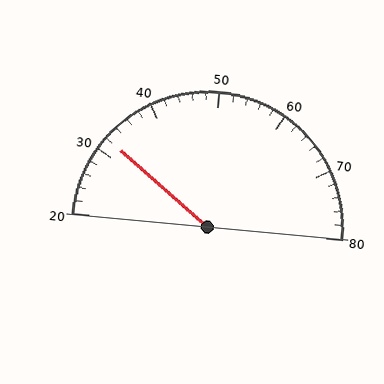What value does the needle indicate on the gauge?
The needle indicates approximately 32.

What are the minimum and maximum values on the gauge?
The gauge ranges from 20 to 80.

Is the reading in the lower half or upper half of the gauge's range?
The reading is in the lower half of the range (20 to 80).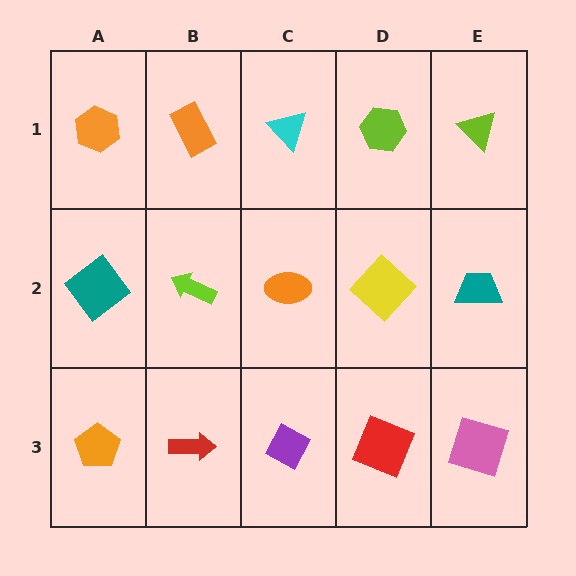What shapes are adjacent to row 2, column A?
An orange hexagon (row 1, column A), an orange pentagon (row 3, column A), a lime arrow (row 2, column B).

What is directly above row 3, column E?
A teal trapezoid.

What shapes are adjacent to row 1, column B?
A lime arrow (row 2, column B), an orange hexagon (row 1, column A), a cyan triangle (row 1, column C).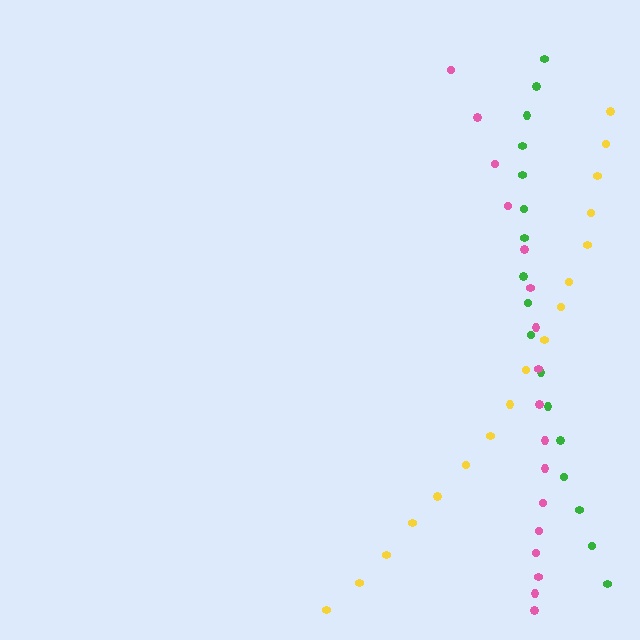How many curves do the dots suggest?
There are 3 distinct paths.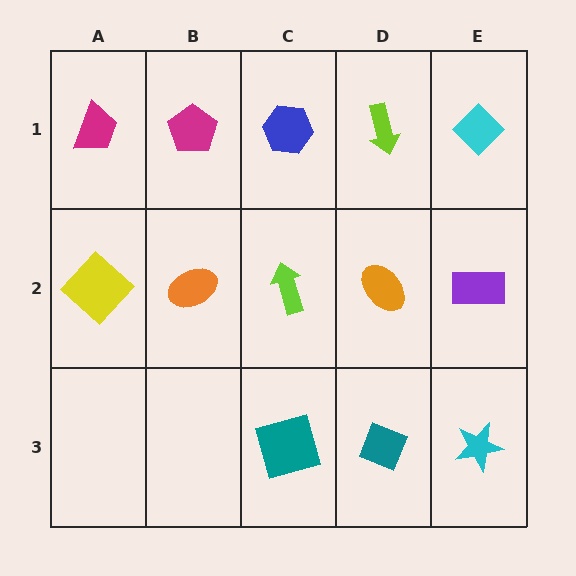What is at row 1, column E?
A cyan diamond.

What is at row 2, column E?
A purple rectangle.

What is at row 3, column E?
A cyan star.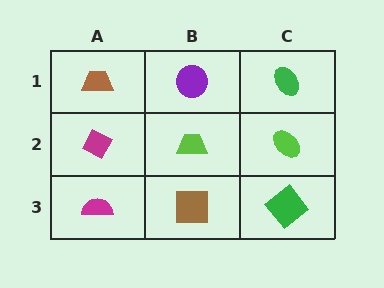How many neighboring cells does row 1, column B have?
3.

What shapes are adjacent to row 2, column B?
A purple circle (row 1, column B), a brown square (row 3, column B), a magenta diamond (row 2, column A), a lime ellipse (row 2, column C).